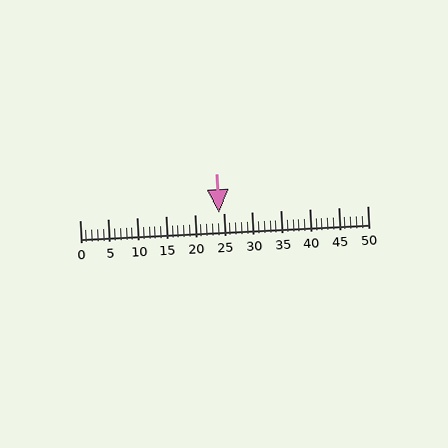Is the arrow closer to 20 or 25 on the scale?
The arrow is closer to 25.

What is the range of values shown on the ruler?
The ruler shows values from 0 to 50.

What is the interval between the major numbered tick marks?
The major tick marks are spaced 5 units apart.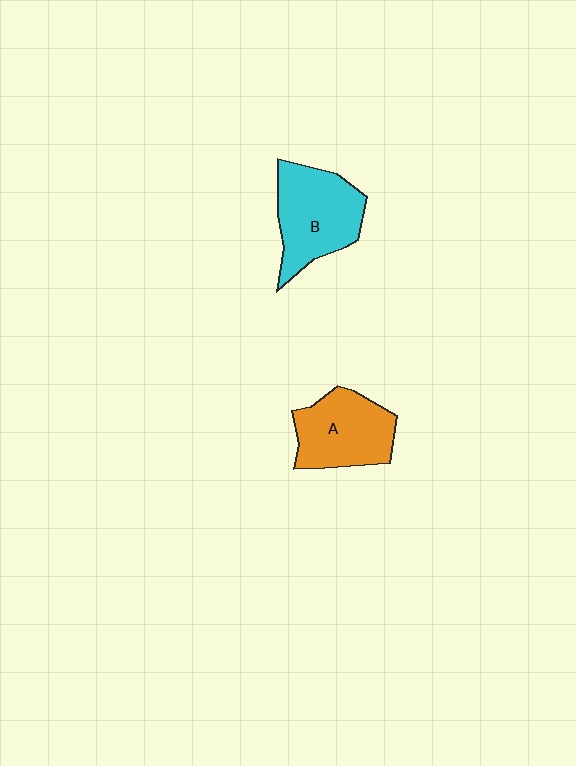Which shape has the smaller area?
Shape A (orange).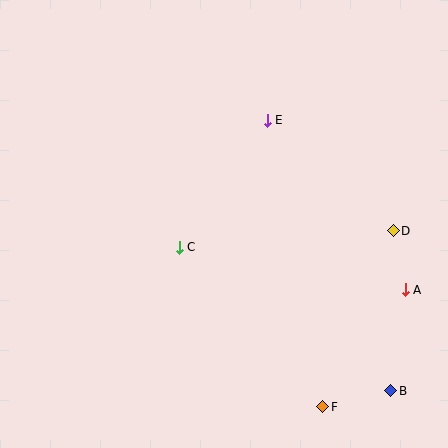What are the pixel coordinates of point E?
Point E is at (267, 120).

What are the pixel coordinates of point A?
Point A is at (405, 290).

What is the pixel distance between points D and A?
The distance between D and A is 60 pixels.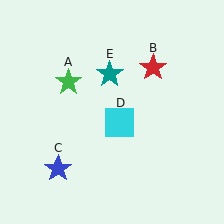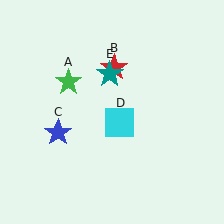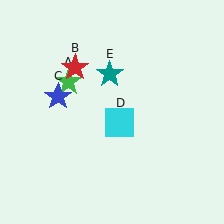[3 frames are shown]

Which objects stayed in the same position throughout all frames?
Green star (object A) and cyan square (object D) and teal star (object E) remained stationary.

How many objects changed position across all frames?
2 objects changed position: red star (object B), blue star (object C).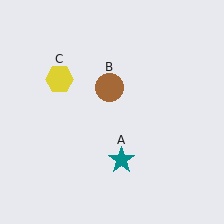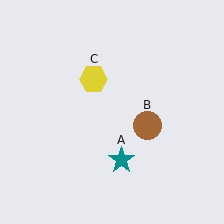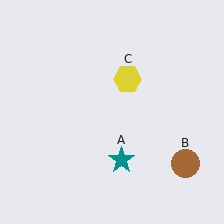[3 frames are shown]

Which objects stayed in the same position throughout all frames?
Teal star (object A) remained stationary.